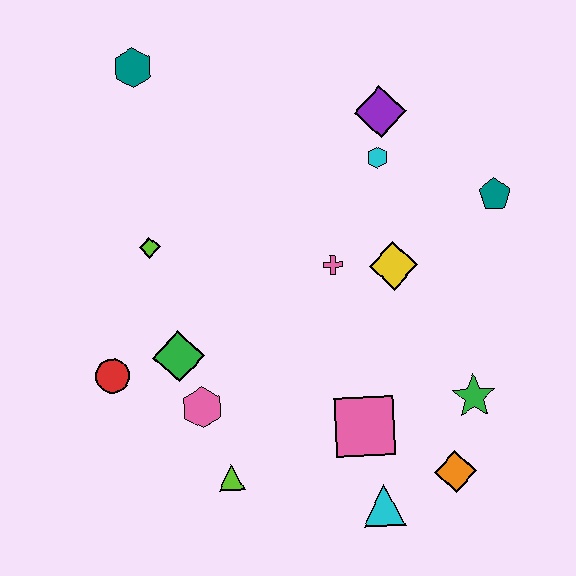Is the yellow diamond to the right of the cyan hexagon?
Yes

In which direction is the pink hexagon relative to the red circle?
The pink hexagon is to the right of the red circle.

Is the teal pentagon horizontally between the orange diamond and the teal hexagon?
No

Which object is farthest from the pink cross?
The teal hexagon is farthest from the pink cross.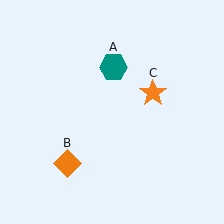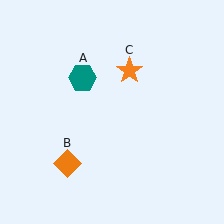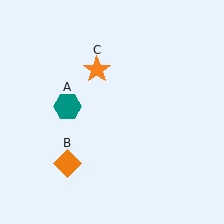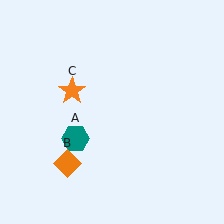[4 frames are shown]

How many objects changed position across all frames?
2 objects changed position: teal hexagon (object A), orange star (object C).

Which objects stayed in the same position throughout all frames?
Orange diamond (object B) remained stationary.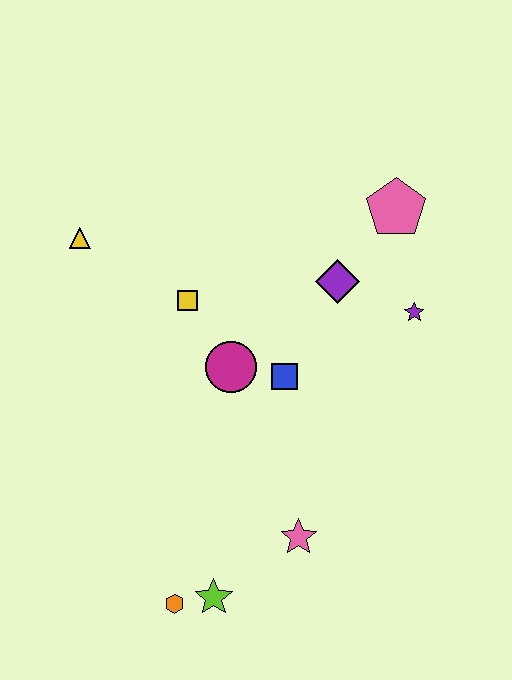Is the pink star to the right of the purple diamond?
No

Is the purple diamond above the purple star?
Yes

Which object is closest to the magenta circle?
The blue square is closest to the magenta circle.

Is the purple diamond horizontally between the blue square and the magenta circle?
No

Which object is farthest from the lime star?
The pink pentagon is farthest from the lime star.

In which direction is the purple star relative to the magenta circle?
The purple star is to the right of the magenta circle.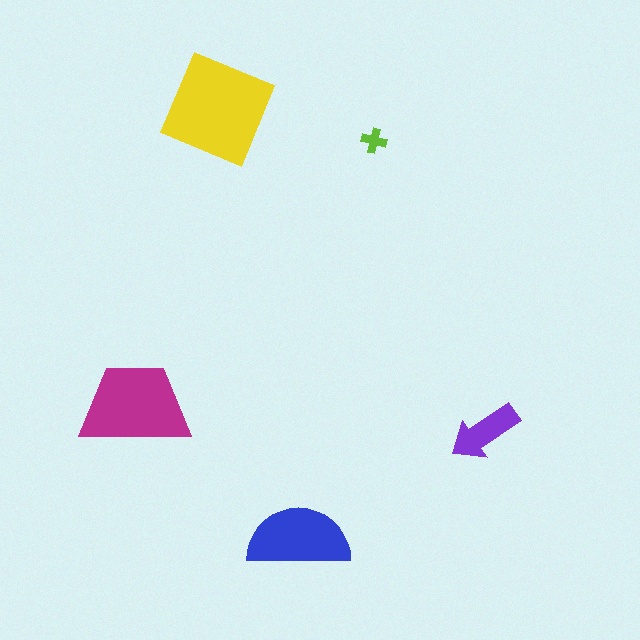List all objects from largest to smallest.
The yellow diamond, the magenta trapezoid, the blue semicircle, the purple arrow, the lime cross.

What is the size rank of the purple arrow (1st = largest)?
4th.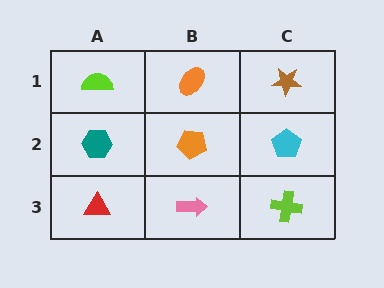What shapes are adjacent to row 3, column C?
A cyan pentagon (row 2, column C), a pink arrow (row 3, column B).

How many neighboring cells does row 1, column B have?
3.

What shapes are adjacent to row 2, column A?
A lime semicircle (row 1, column A), a red triangle (row 3, column A), an orange pentagon (row 2, column B).